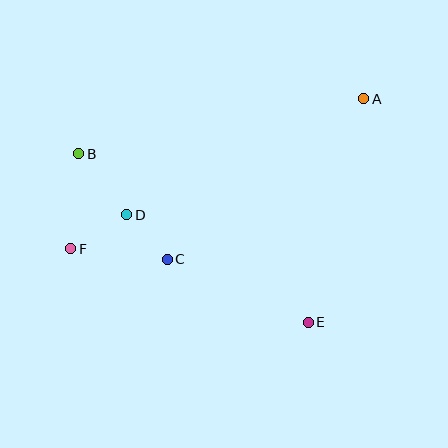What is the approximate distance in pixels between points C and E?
The distance between C and E is approximately 154 pixels.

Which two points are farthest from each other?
Points A and F are farthest from each other.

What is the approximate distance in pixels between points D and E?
The distance between D and E is approximately 211 pixels.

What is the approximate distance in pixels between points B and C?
The distance between B and C is approximately 138 pixels.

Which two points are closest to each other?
Points C and D are closest to each other.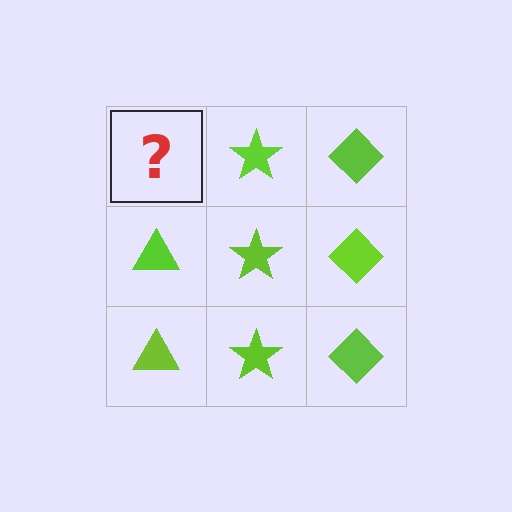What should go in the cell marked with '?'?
The missing cell should contain a lime triangle.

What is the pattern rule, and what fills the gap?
The rule is that each column has a consistent shape. The gap should be filled with a lime triangle.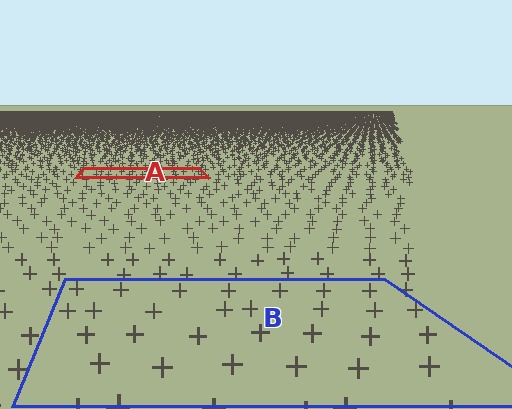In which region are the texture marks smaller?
The texture marks are smaller in region A, because it is farther away.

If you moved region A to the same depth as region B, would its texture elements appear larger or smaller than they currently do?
They would appear larger. At a closer depth, the same texture elements are projected at a bigger on-screen size.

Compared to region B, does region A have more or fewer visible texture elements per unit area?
Region A has more texture elements per unit area — they are packed more densely because it is farther away.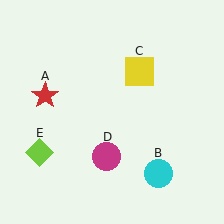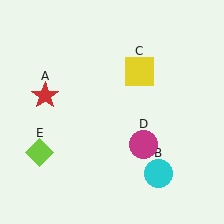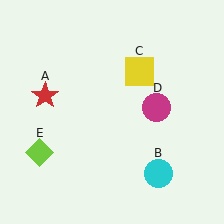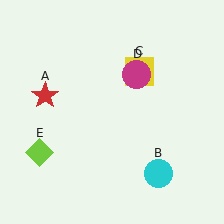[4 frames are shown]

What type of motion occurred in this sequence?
The magenta circle (object D) rotated counterclockwise around the center of the scene.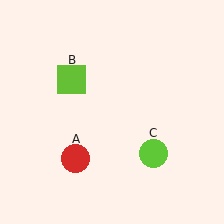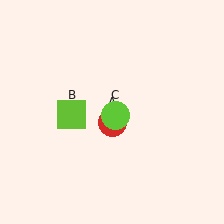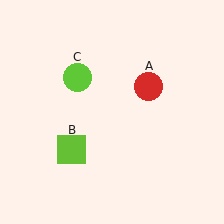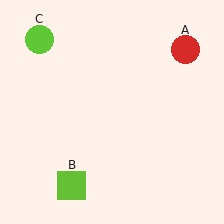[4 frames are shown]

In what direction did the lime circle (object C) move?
The lime circle (object C) moved up and to the left.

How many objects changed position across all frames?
3 objects changed position: red circle (object A), lime square (object B), lime circle (object C).